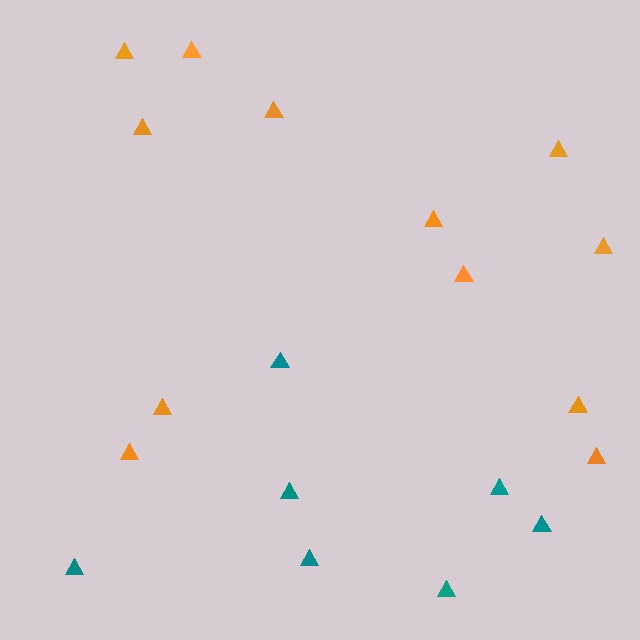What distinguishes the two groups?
There are 2 groups: one group of teal triangles (7) and one group of orange triangles (12).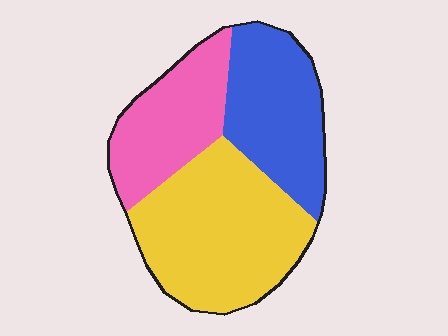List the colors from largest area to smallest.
From largest to smallest: yellow, blue, pink.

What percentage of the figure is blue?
Blue covers around 30% of the figure.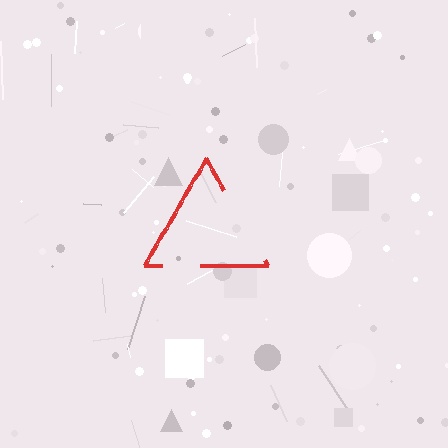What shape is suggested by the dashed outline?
The dashed outline suggests a triangle.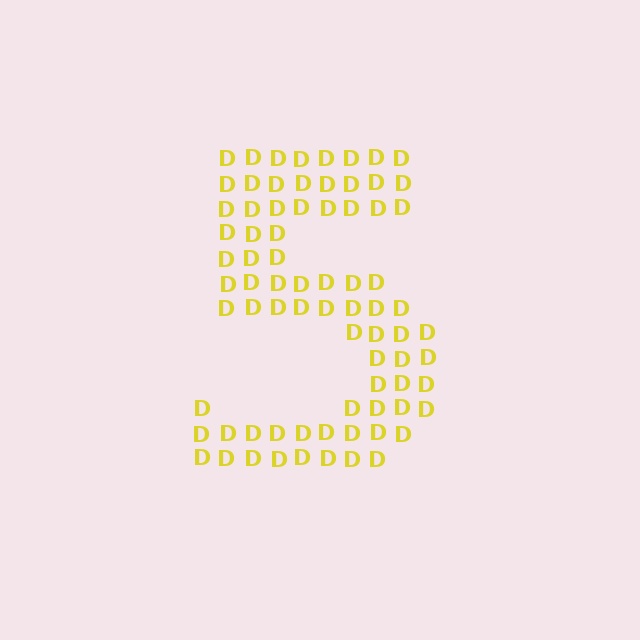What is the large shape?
The large shape is the digit 5.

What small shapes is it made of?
It is made of small letter D's.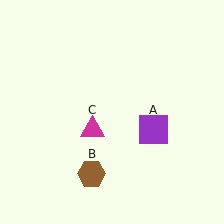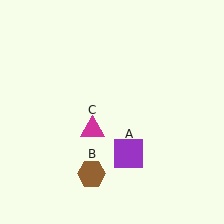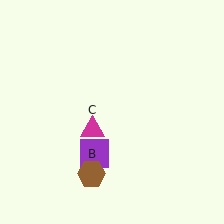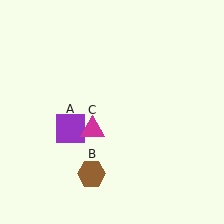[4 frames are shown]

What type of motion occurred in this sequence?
The purple square (object A) rotated clockwise around the center of the scene.